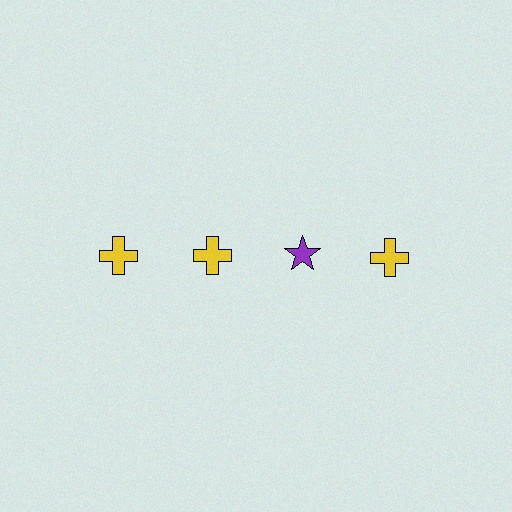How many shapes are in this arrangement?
There are 4 shapes arranged in a grid pattern.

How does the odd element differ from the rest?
It differs in both color (purple instead of yellow) and shape (star instead of cross).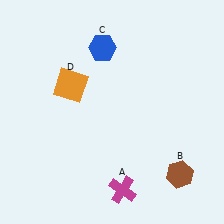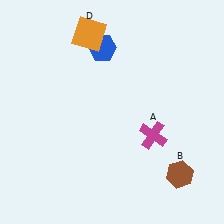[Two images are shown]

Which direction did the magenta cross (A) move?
The magenta cross (A) moved up.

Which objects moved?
The objects that moved are: the magenta cross (A), the orange square (D).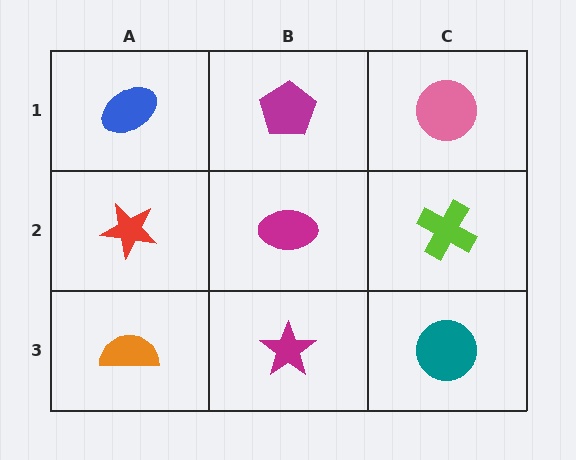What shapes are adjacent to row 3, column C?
A lime cross (row 2, column C), a magenta star (row 3, column B).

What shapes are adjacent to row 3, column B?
A magenta ellipse (row 2, column B), an orange semicircle (row 3, column A), a teal circle (row 3, column C).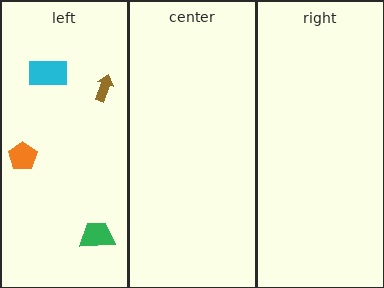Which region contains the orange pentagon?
The left region.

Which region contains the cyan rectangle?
The left region.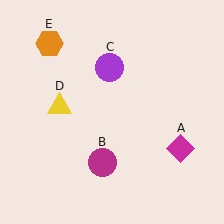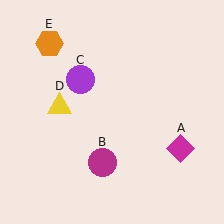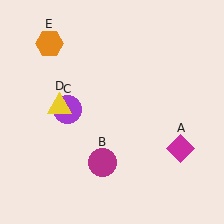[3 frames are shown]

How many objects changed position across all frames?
1 object changed position: purple circle (object C).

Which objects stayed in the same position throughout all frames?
Magenta diamond (object A) and magenta circle (object B) and yellow triangle (object D) and orange hexagon (object E) remained stationary.